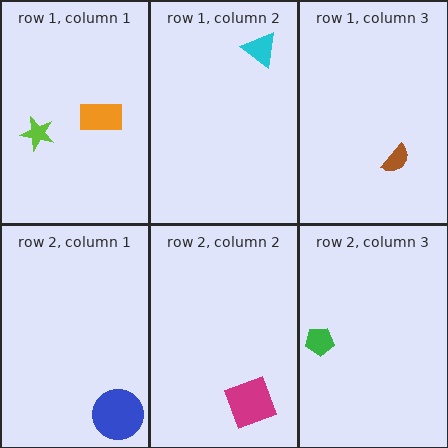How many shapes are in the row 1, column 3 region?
1.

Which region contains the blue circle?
The row 2, column 1 region.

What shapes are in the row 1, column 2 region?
The cyan triangle.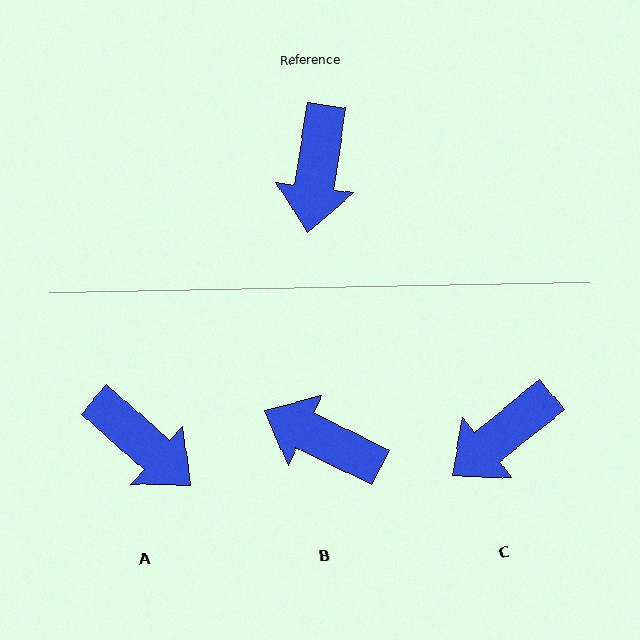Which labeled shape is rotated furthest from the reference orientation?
B, about 108 degrees away.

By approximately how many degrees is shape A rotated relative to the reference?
Approximately 56 degrees counter-clockwise.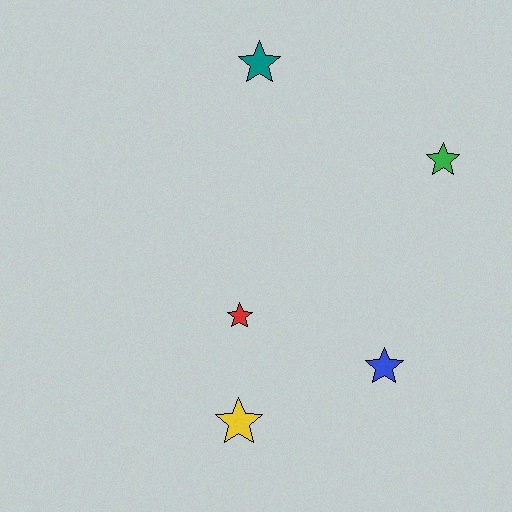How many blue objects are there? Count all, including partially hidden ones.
There is 1 blue object.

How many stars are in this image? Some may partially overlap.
There are 5 stars.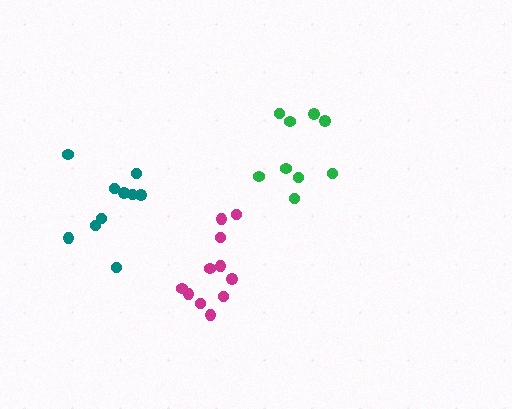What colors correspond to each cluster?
The clusters are colored: teal, green, magenta.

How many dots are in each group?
Group 1: 10 dots, Group 2: 9 dots, Group 3: 11 dots (30 total).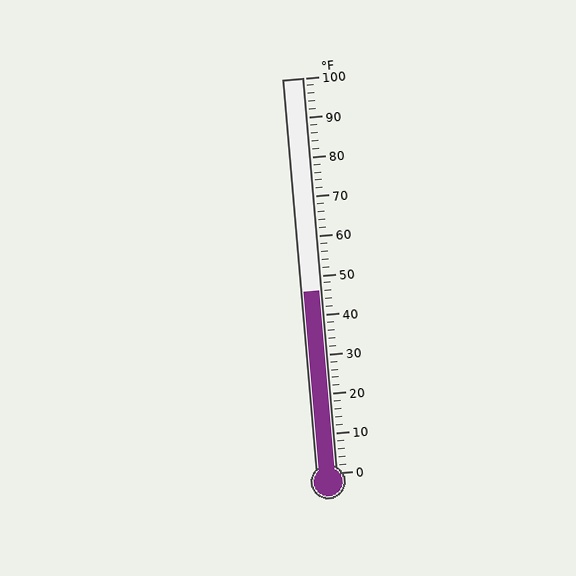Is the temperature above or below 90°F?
The temperature is below 90°F.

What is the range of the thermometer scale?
The thermometer scale ranges from 0°F to 100°F.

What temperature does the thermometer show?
The thermometer shows approximately 46°F.